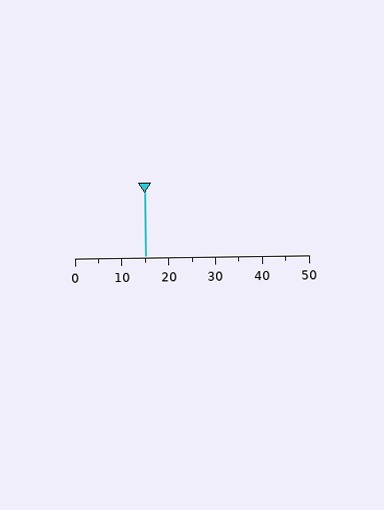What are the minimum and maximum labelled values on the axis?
The axis runs from 0 to 50.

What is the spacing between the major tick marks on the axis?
The major ticks are spaced 10 apart.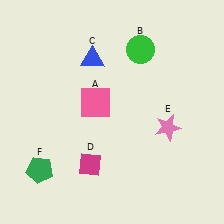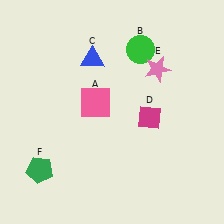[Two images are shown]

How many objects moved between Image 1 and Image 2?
2 objects moved between the two images.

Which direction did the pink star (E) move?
The pink star (E) moved up.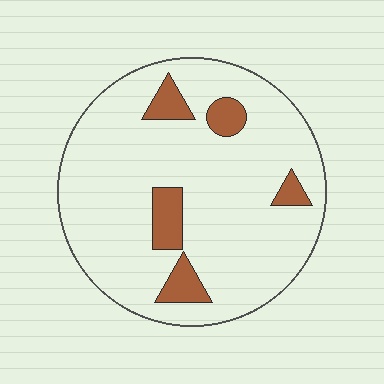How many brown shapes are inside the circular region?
5.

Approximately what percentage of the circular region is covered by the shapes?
Approximately 10%.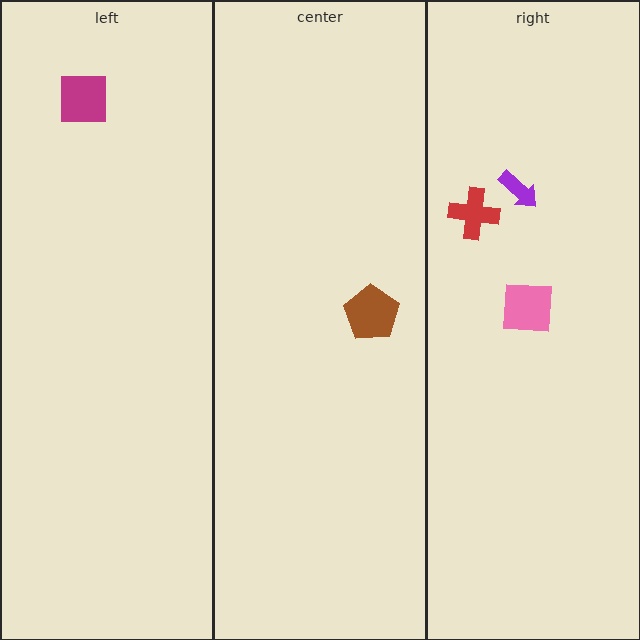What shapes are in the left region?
The magenta square.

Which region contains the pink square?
The right region.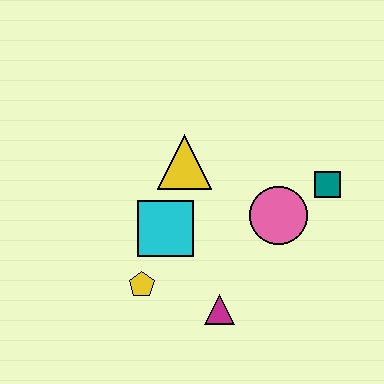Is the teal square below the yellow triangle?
Yes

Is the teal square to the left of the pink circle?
No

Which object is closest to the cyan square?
The yellow pentagon is closest to the cyan square.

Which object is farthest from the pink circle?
The yellow pentagon is farthest from the pink circle.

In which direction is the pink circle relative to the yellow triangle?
The pink circle is to the right of the yellow triangle.